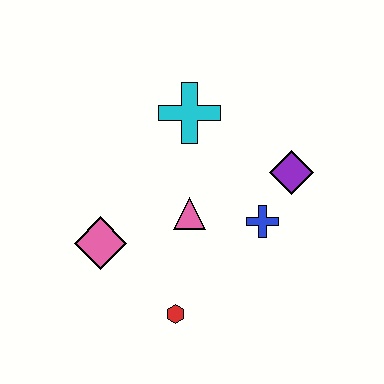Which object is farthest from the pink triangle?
The purple diamond is farthest from the pink triangle.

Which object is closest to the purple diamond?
The blue cross is closest to the purple diamond.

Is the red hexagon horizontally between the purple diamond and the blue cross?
No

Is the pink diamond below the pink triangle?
Yes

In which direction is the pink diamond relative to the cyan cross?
The pink diamond is below the cyan cross.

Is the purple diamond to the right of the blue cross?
Yes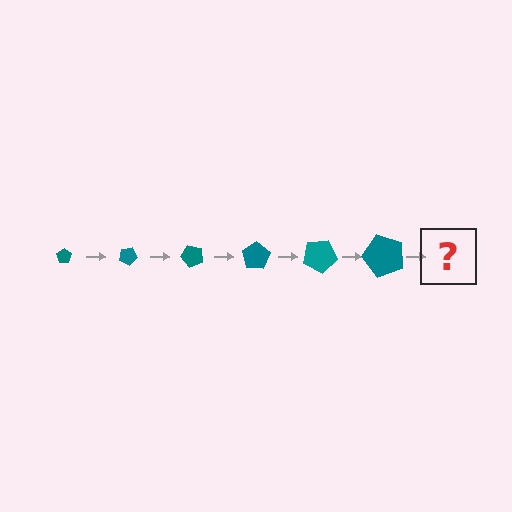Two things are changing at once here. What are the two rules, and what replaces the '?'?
The two rules are that the pentagon grows larger each step and it rotates 25 degrees each step. The '?' should be a pentagon, larger than the previous one and rotated 150 degrees from the start.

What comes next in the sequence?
The next element should be a pentagon, larger than the previous one and rotated 150 degrees from the start.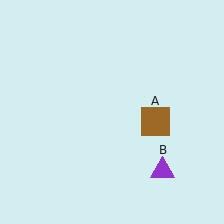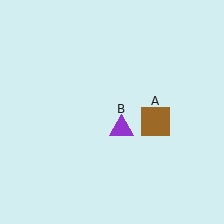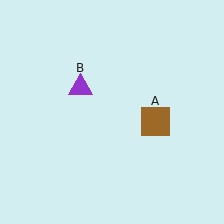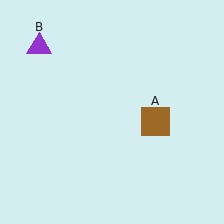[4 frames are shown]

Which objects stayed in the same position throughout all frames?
Brown square (object A) remained stationary.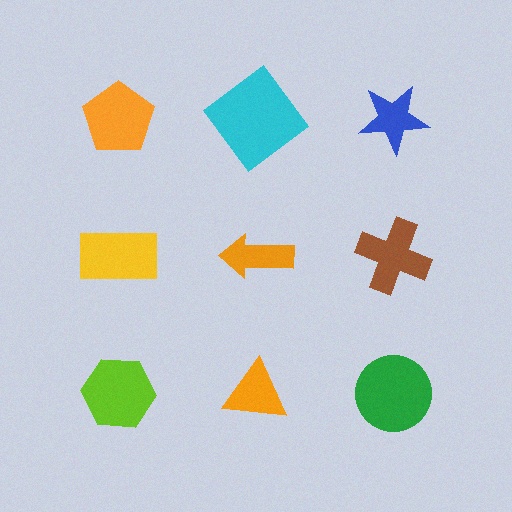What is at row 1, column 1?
An orange pentagon.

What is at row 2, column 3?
A brown cross.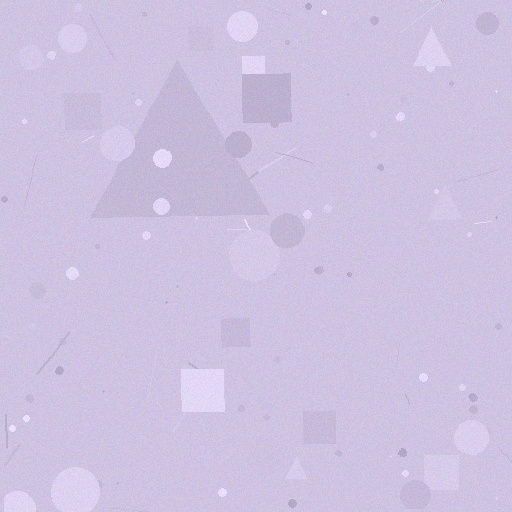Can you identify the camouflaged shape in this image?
The camouflaged shape is a triangle.